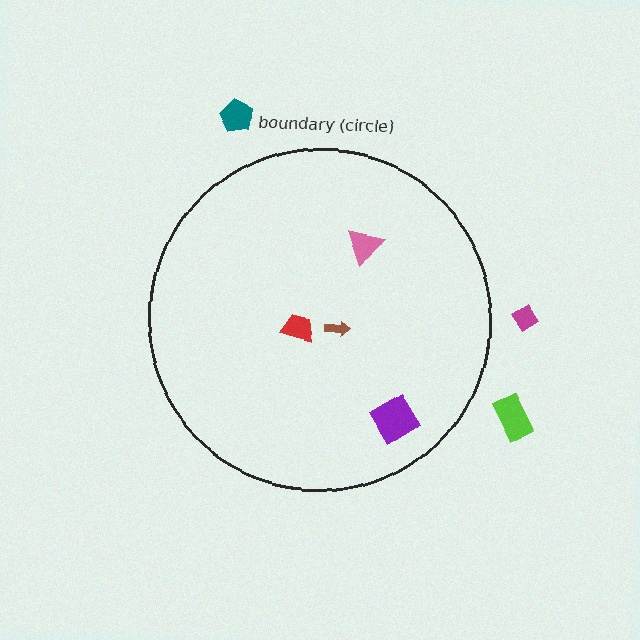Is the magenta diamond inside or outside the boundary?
Outside.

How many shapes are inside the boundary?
4 inside, 3 outside.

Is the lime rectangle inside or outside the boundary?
Outside.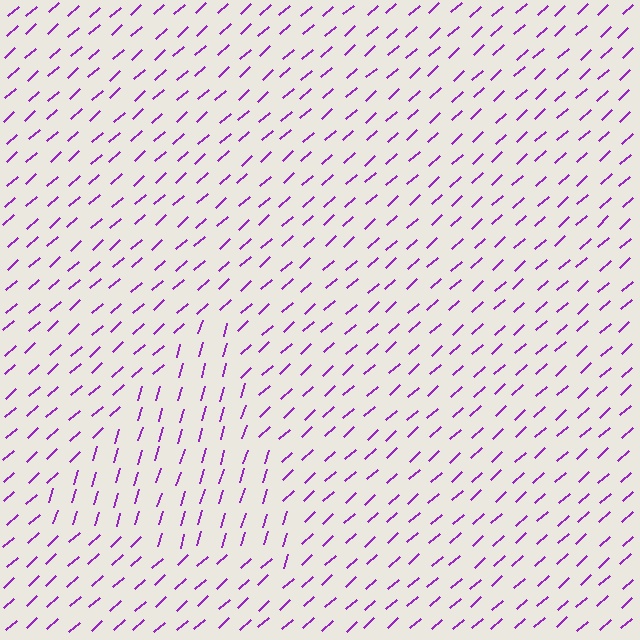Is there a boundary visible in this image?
Yes, there is a texture boundary formed by a change in line orientation.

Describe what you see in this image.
The image is filled with small purple line segments. A triangle region in the image has lines oriented differently from the surrounding lines, creating a visible texture boundary.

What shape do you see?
I see a triangle.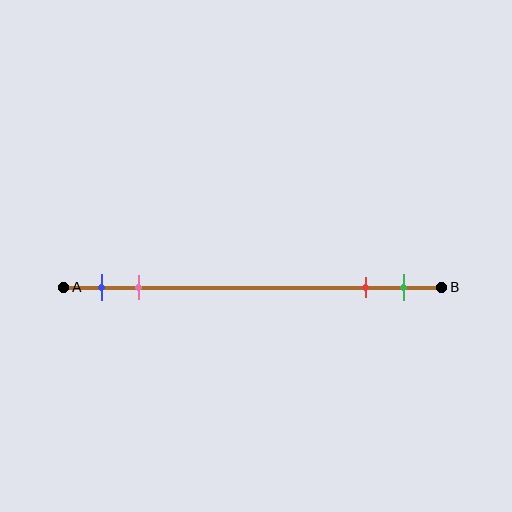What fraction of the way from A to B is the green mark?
The green mark is approximately 90% (0.9) of the way from A to B.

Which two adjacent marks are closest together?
The red and green marks are the closest adjacent pair.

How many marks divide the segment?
There are 4 marks dividing the segment.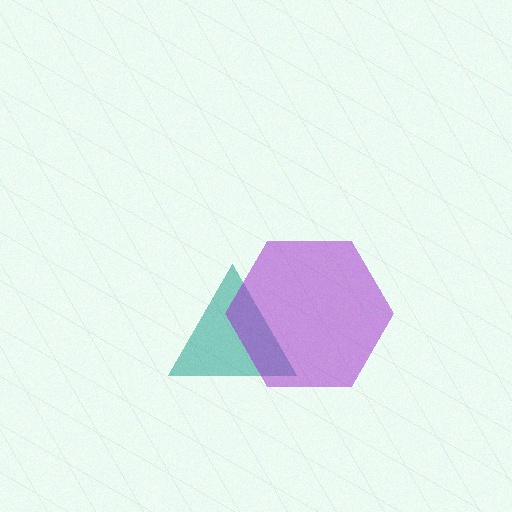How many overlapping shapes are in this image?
There are 2 overlapping shapes in the image.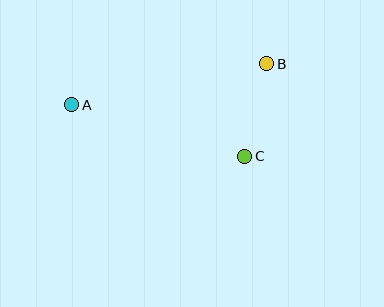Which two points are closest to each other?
Points B and C are closest to each other.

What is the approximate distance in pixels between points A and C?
The distance between A and C is approximately 181 pixels.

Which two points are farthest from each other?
Points A and B are farthest from each other.